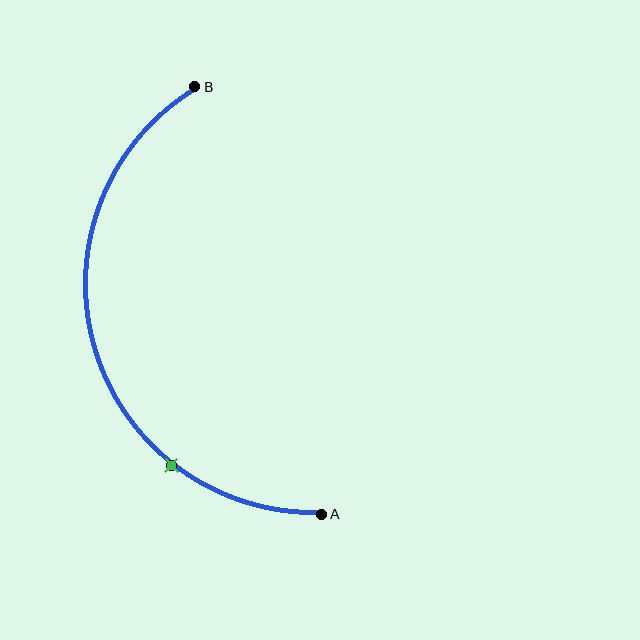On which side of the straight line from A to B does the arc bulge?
The arc bulges to the left of the straight line connecting A and B.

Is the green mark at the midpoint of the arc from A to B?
No. The green mark lies on the arc but is closer to endpoint A. The arc midpoint would be at the point on the curve equidistant along the arc from both A and B.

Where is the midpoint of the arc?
The arc midpoint is the point on the curve farthest from the straight line joining A and B. It sits to the left of that line.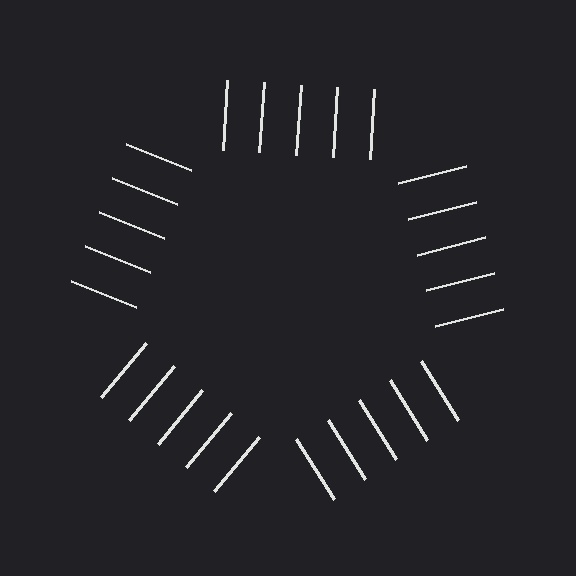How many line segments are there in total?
25 — 5 along each of the 5 edges.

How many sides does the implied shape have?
5 sides — the line-ends trace a pentagon.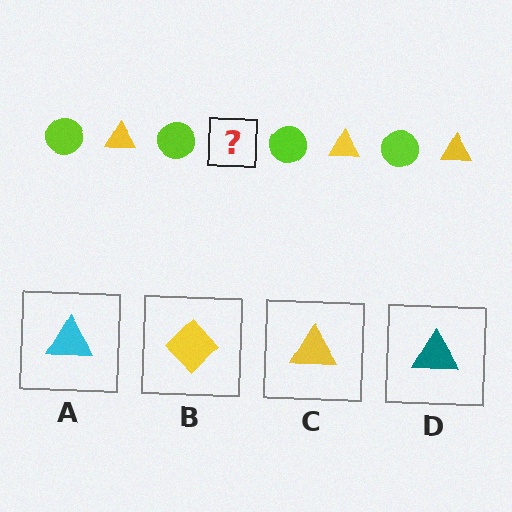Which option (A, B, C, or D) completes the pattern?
C.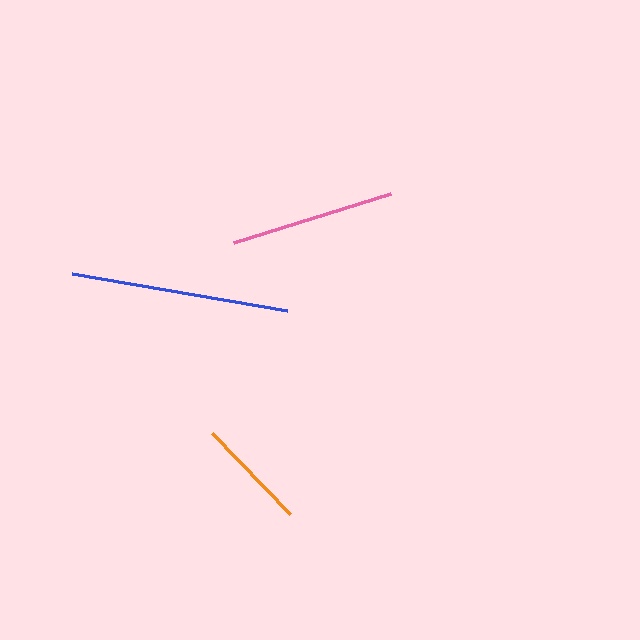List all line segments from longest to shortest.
From longest to shortest: blue, pink, orange.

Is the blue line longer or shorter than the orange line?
The blue line is longer than the orange line.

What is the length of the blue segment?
The blue segment is approximately 218 pixels long.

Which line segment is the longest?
The blue line is the longest at approximately 218 pixels.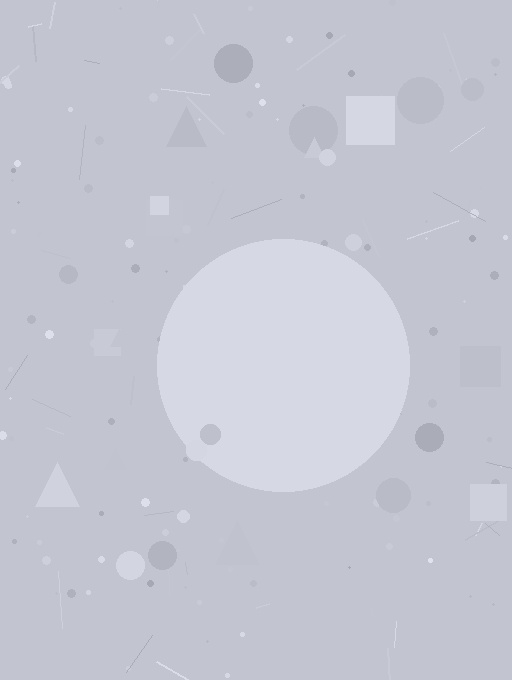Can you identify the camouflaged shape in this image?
The camouflaged shape is a circle.